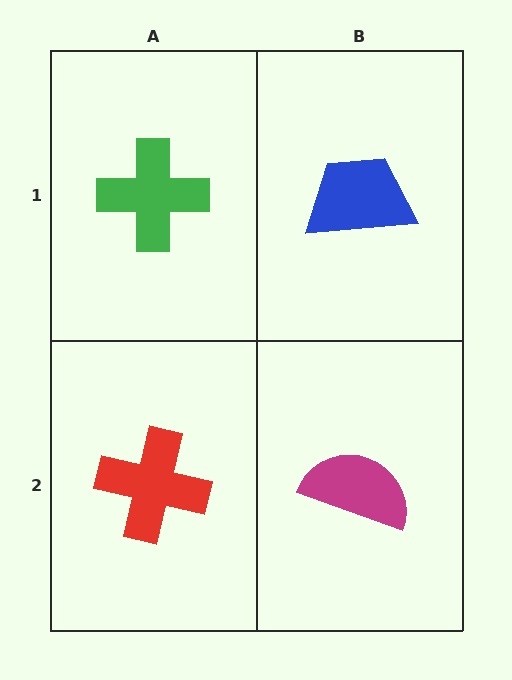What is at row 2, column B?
A magenta semicircle.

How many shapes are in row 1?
2 shapes.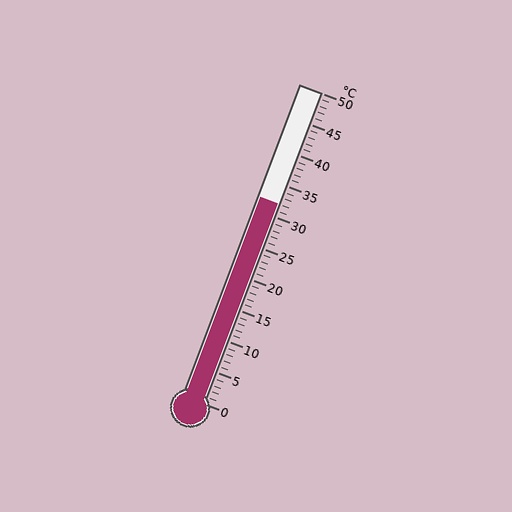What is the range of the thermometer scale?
The thermometer scale ranges from 0°C to 50°C.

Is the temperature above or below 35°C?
The temperature is below 35°C.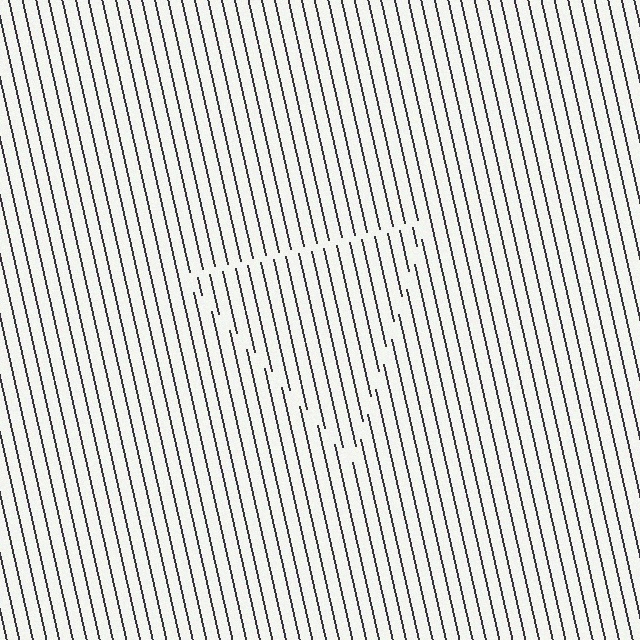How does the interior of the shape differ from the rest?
The interior of the shape contains the same grating, shifted by half a period — the contour is defined by the phase discontinuity where line-ends from the inner and outer gratings abut.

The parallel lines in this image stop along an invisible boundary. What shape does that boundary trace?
An illusory triangle. The interior of the shape contains the same grating, shifted by half a period — the contour is defined by the phase discontinuity where line-ends from the inner and outer gratings abut.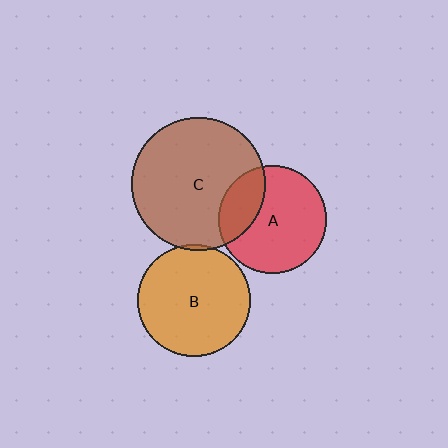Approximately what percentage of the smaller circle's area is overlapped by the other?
Approximately 25%.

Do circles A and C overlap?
Yes.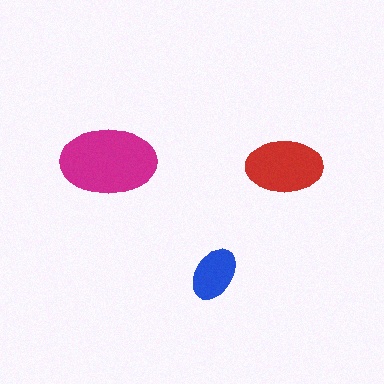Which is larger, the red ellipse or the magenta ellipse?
The magenta one.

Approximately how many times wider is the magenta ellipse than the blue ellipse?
About 2 times wider.